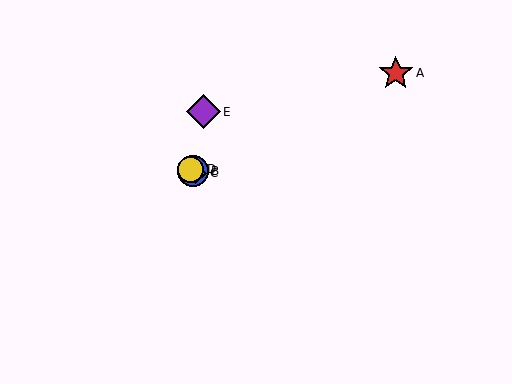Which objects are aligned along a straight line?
Objects B, C, D are aligned along a straight line.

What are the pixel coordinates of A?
Object A is at (396, 73).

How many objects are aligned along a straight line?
3 objects (B, C, D) are aligned along a straight line.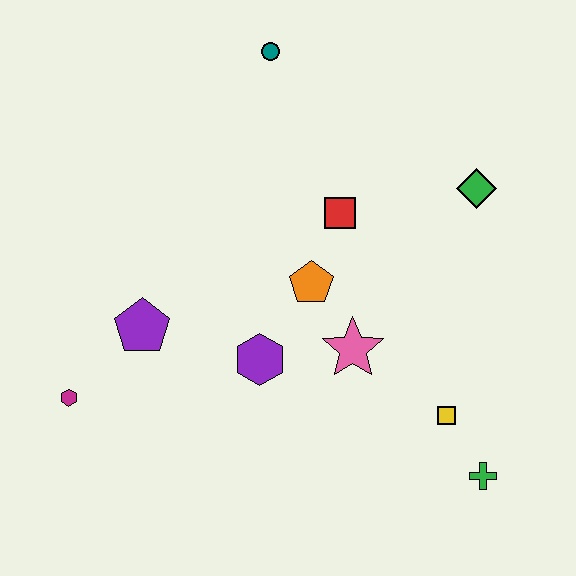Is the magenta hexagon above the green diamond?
No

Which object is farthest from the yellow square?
The teal circle is farthest from the yellow square.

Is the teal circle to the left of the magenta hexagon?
No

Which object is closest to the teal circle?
The red square is closest to the teal circle.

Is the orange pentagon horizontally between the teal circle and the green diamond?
Yes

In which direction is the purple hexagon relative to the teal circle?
The purple hexagon is below the teal circle.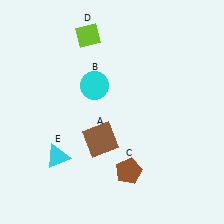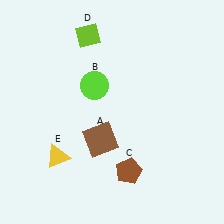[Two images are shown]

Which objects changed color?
B changed from cyan to lime. E changed from cyan to yellow.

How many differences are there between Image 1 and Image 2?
There are 2 differences between the two images.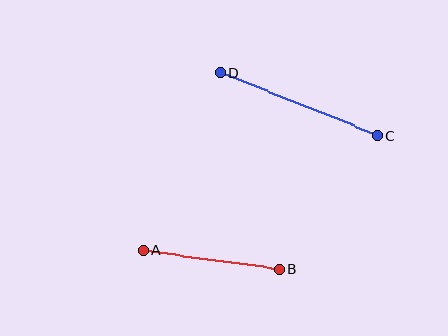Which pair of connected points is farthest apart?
Points C and D are farthest apart.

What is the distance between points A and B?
The distance is approximately 137 pixels.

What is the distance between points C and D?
The distance is approximately 169 pixels.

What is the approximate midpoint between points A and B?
The midpoint is at approximately (211, 260) pixels.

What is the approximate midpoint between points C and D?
The midpoint is at approximately (299, 104) pixels.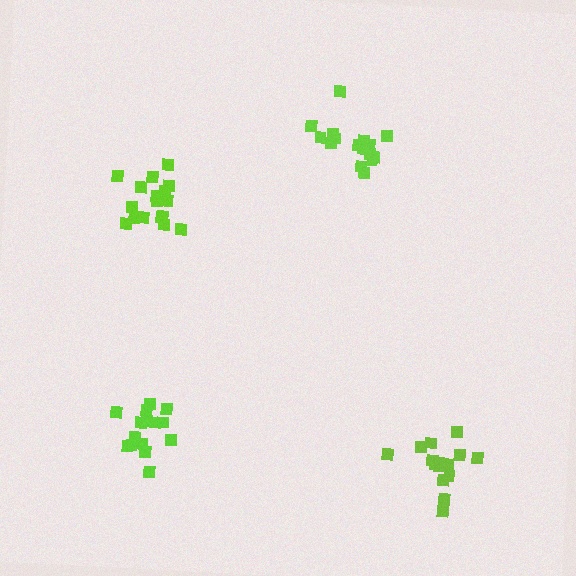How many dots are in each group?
Group 1: 15 dots, Group 2: 18 dots, Group 3: 15 dots, Group 4: 17 dots (65 total).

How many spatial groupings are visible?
There are 4 spatial groupings.